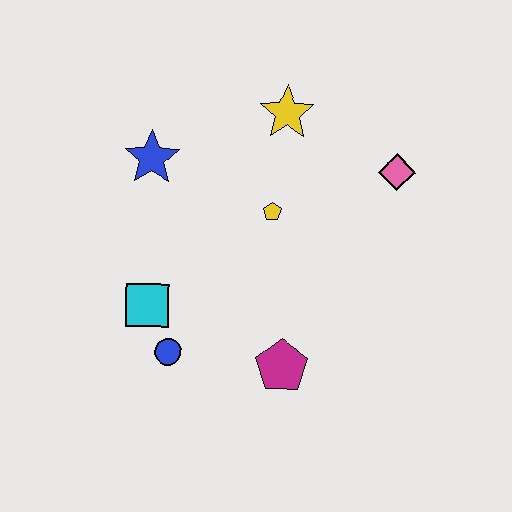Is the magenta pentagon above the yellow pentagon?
No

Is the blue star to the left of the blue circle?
Yes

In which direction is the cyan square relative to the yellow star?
The cyan square is below the yellow star.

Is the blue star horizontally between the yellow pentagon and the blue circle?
No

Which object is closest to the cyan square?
The blue circle is closest to the cyan square.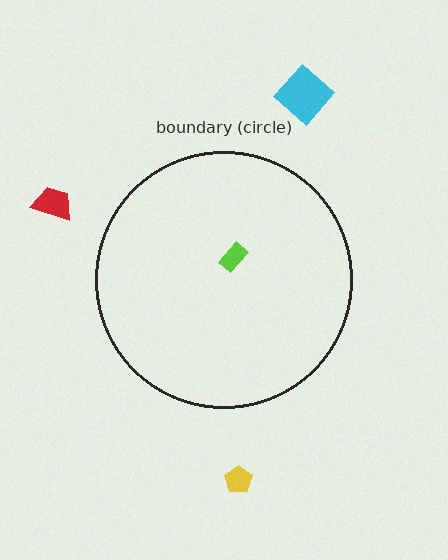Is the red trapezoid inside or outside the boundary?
Outside.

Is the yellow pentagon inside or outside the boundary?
Outside.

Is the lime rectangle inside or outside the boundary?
Inside.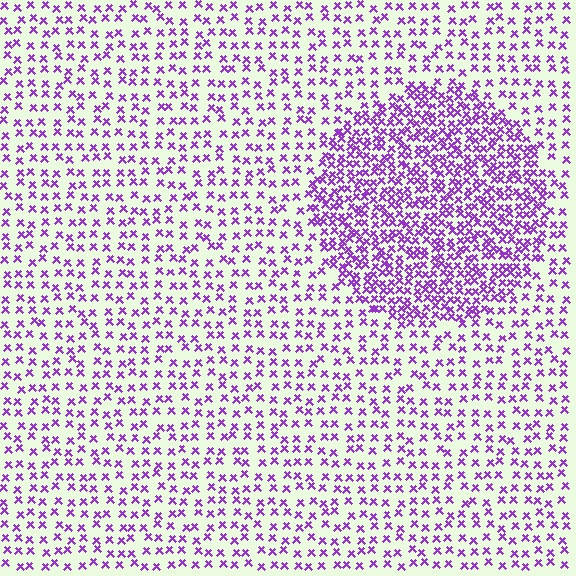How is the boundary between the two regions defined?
The boundary is defined by a change in element density (approximately 2.3x ratio). All elements are the same color, size, and shape.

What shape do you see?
I see a circle.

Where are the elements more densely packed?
The elements are more densely packed inside the circle boundary.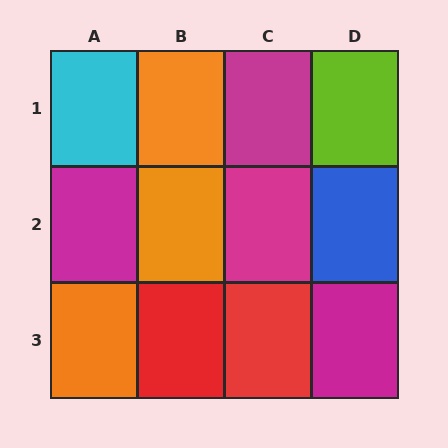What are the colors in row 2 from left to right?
Magenta, orange, magenta, blue.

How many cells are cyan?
1 cell is cyan.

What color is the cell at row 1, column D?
Lime.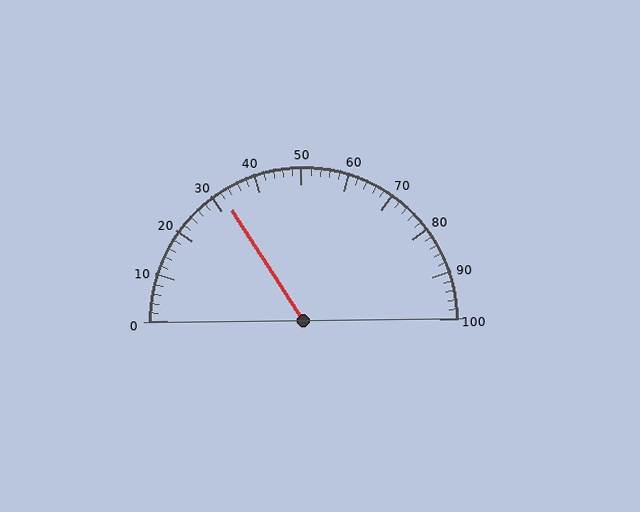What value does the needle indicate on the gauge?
The needle indicates approximately 32.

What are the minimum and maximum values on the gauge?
The gauge ranges from 0 to 100.